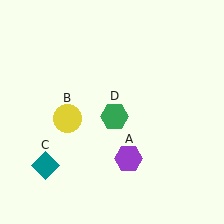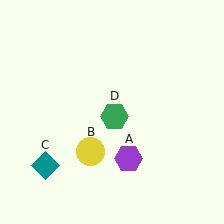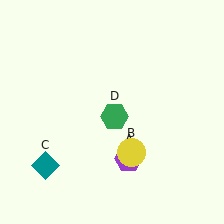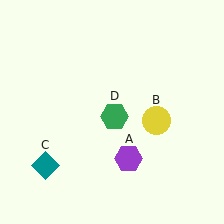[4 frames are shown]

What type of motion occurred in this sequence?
The yellow circle (object B) rotated counterclockwise around the center of the scene.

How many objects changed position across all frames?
1 object changed position: yellow circle (object B).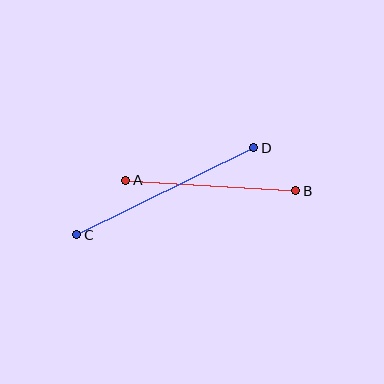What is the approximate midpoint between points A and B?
The midpoint is at approximately (211, 185) pixels.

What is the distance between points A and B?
The distance is approximately 170 pixels.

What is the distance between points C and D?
The distance is approximately 197 pixels.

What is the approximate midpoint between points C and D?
The midpoint is at approximately (165, 191) pixels.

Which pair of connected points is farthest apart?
Points C and D are farthest apart.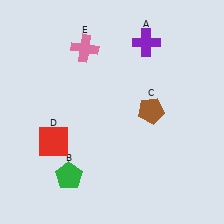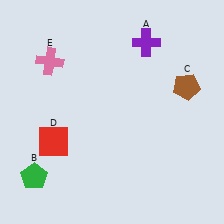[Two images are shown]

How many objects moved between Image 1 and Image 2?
3 objects moved between the two images.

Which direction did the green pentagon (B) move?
The green pentagon (B) moved left.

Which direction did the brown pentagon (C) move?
The brown pentagon (C) moved right.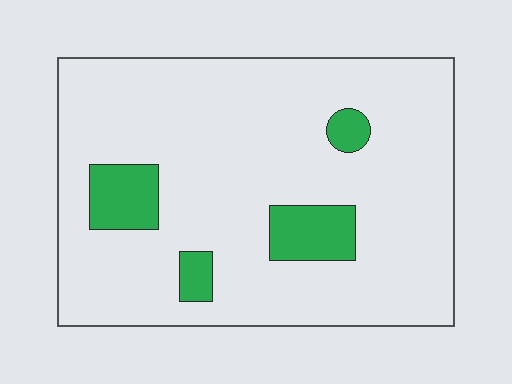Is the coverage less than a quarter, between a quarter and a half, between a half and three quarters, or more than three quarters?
Less than a quarter.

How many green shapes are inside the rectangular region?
4.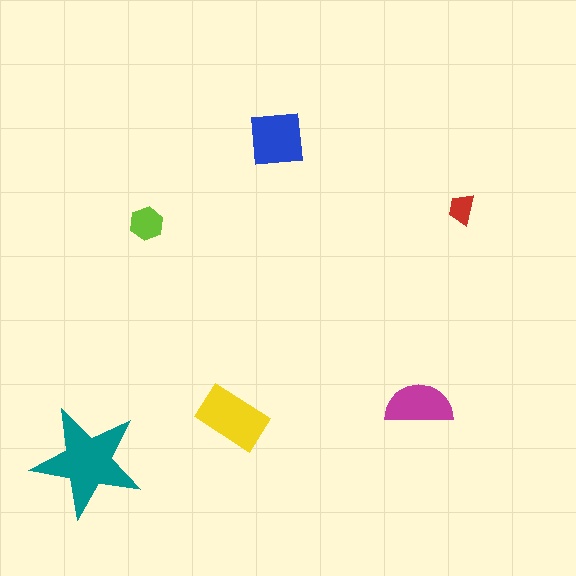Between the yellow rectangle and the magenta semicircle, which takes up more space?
The yellow rectangle.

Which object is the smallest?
The red trapezoid.